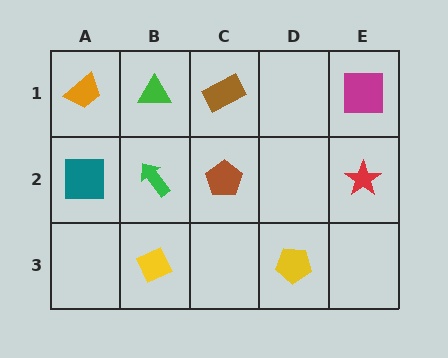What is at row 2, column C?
A brown pentagon.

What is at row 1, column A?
An orange trapezoid.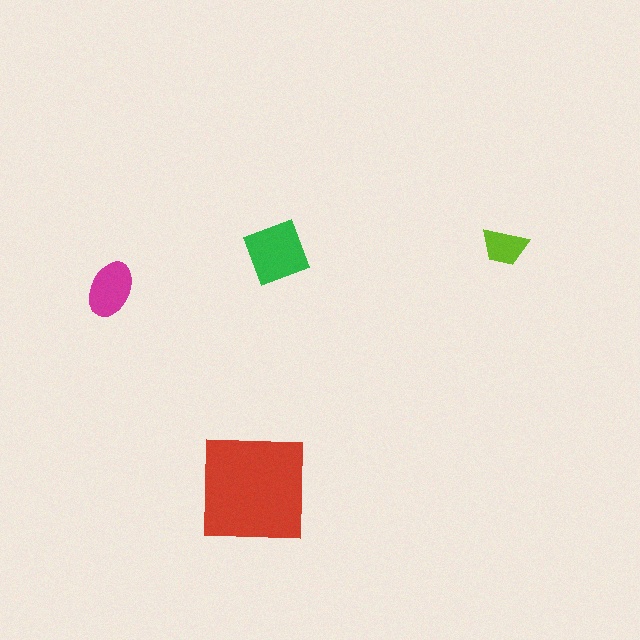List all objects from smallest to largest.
The lime trapezoid, the magenta ellipse, the green diamond, the red square.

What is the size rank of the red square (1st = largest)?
1st.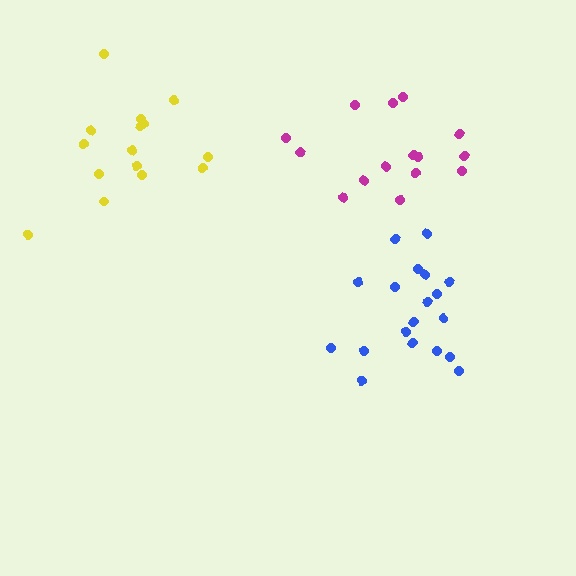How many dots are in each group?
Group 1: 19 dots, Group 2: 15 dots, Group 3: 15 dots (49 total).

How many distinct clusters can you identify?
There are 3 distinct clusters.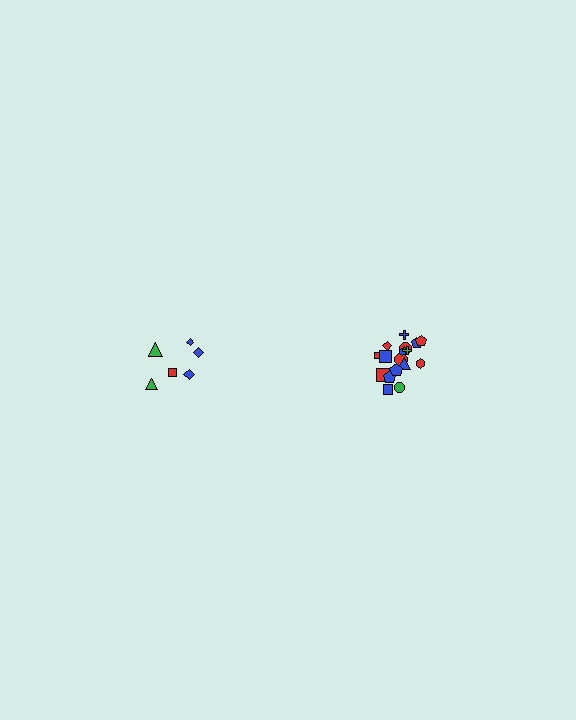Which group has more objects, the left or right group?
The right group.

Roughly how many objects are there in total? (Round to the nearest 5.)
Roughly 25 objects in total.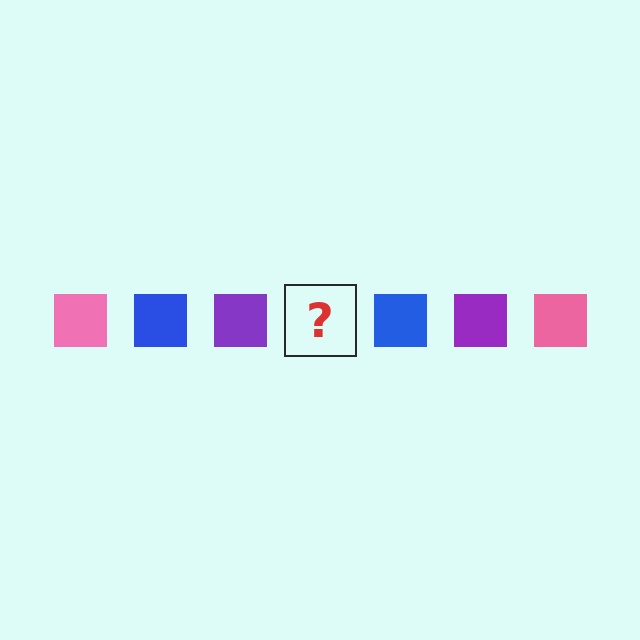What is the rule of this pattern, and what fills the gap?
The rule is that the pattern cycles through pink, blue, purple squares. The gap should be filled with a pink square.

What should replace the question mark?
The question mark should be replaced with a pink square.